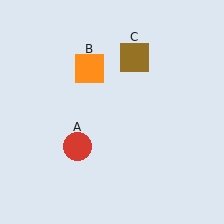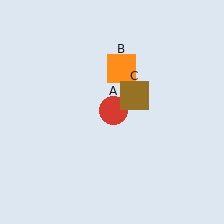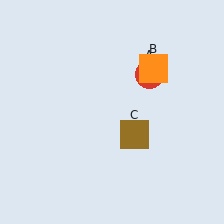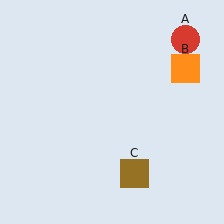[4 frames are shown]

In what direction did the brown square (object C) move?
The brown square (object C) moved down.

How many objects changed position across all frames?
3 objects changed position: red circle (object A), orange square (object B), brown square (object C).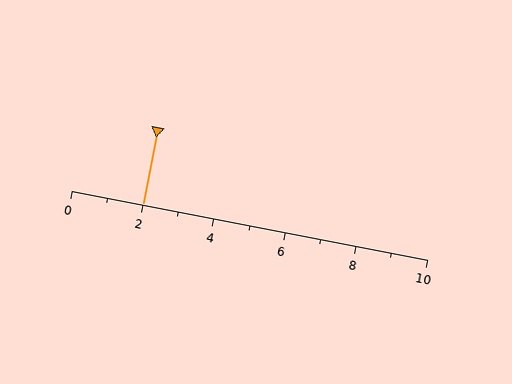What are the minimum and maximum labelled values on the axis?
The axis runs from 0 to 10.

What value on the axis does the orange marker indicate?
The marker indicates approximately 2.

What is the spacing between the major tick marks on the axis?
The major ticks are spaced 2 apart.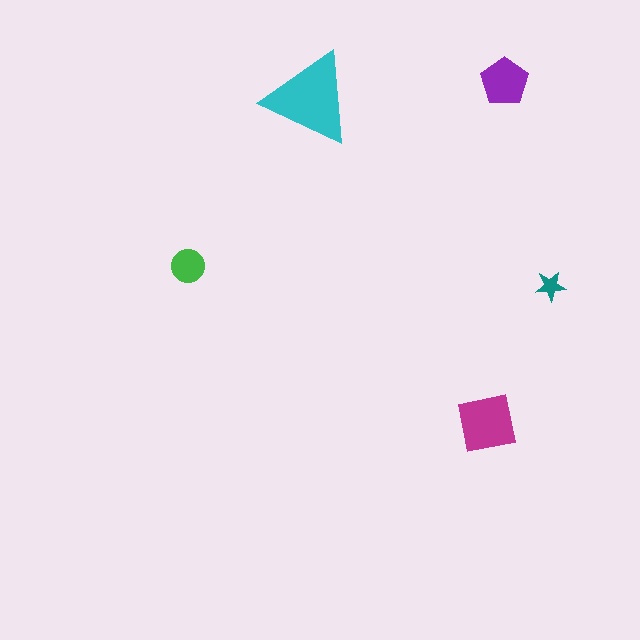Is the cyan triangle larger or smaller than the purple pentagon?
Larger.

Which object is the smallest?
The teal star.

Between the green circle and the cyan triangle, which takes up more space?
The cyan triangle.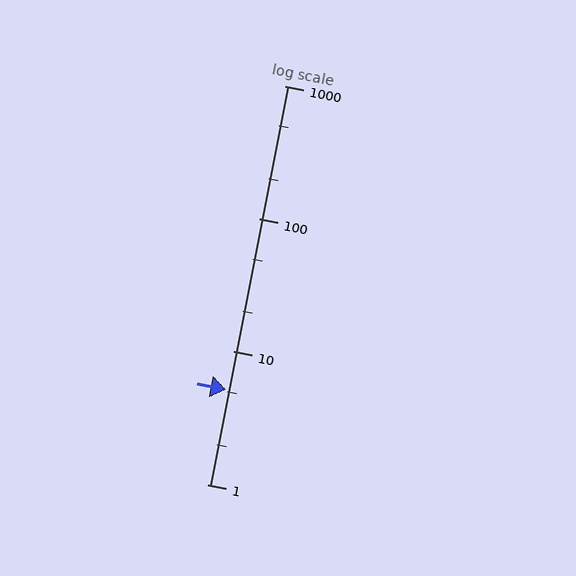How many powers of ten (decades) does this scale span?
The scale spans 3 decades, from 1 to 1000.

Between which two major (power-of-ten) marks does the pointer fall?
The pointer is between 1 and 10.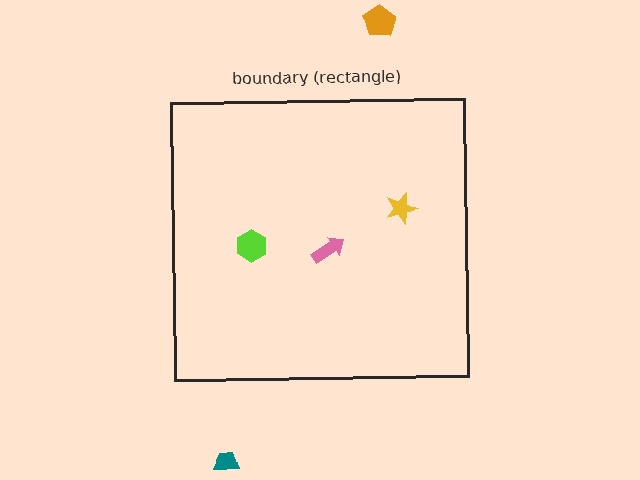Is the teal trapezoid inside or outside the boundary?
Outside.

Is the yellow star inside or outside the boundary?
Inside.